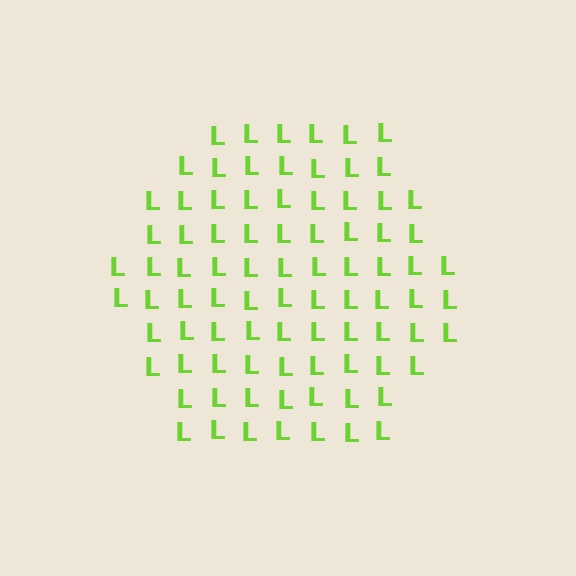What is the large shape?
The large shape is a hexagon.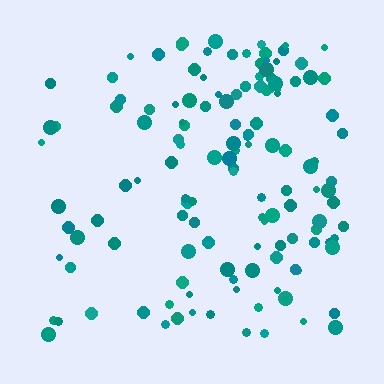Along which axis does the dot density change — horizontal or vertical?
Horizontal.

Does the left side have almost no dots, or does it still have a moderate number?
Still a moderate number, just noticeably fewer than the right.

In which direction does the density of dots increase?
From left to right, with the right side densest.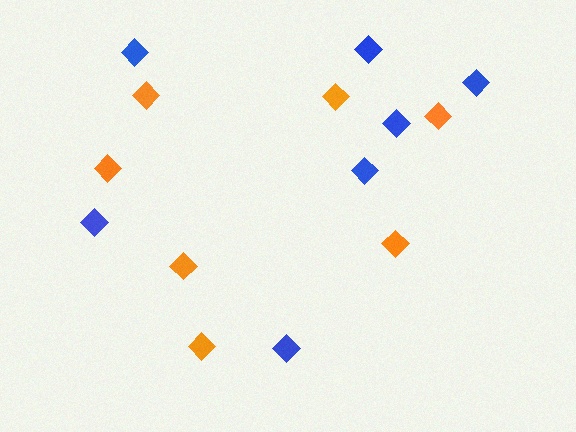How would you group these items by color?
There are 2 groups: one group of blue diamonds (7) and one group of orange diamonds (7).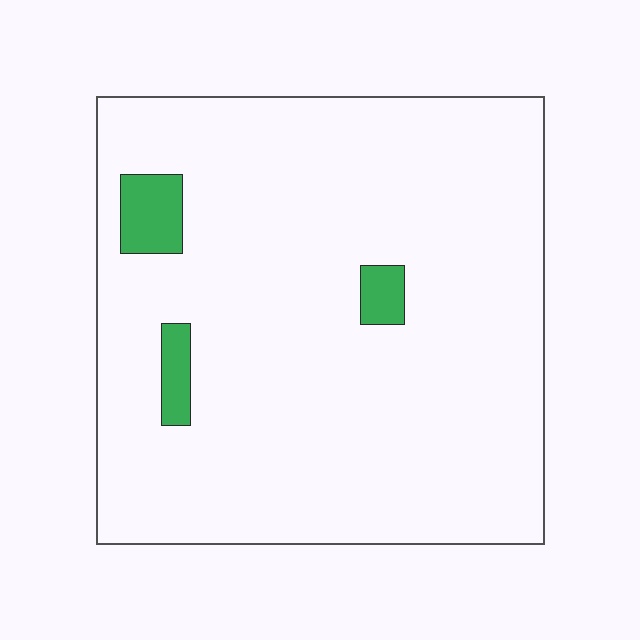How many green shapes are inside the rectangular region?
3.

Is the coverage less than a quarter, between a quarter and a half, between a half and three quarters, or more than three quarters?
Less than a quarter.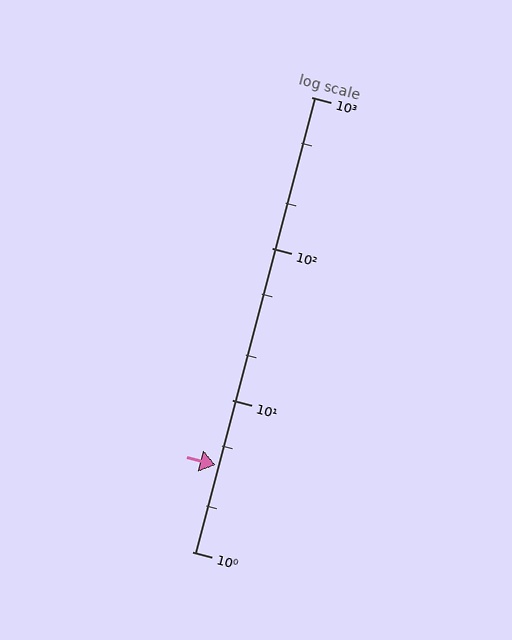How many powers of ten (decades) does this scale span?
The scale spans 3 decades, from 1 to 1000.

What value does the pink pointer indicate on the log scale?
The pointer indicates approximately 3.7.